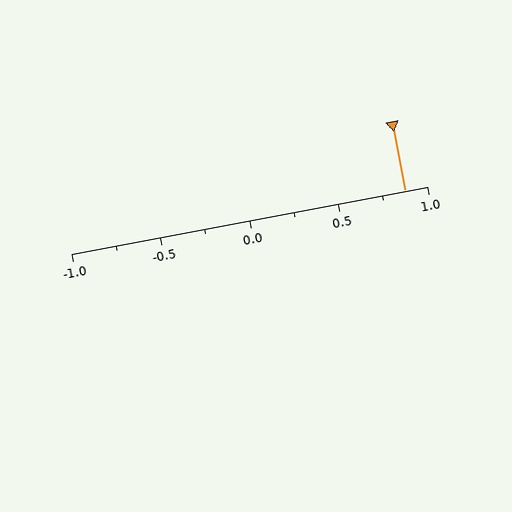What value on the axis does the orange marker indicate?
The marker indicates approximately 0.88.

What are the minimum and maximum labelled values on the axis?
The axis runs from -1.0 to 1.0.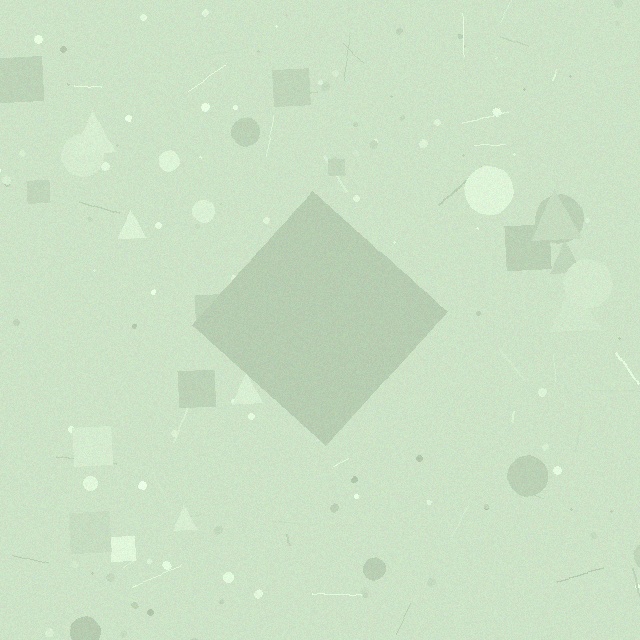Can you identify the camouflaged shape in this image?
The camouflaged shape is a diamond.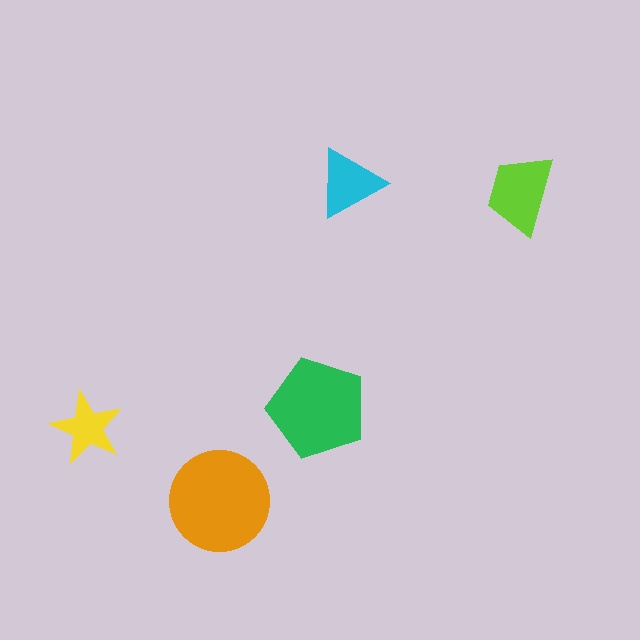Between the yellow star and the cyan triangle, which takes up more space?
The cyan triangle.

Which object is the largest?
The orange circle.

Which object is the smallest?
The yellow star.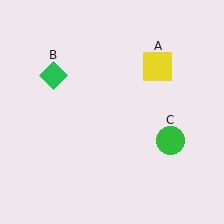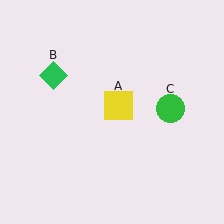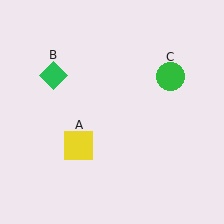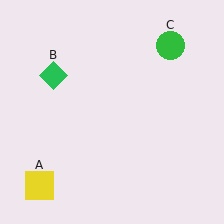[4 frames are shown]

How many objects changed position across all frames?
2 objects changed position: yellow square (object A), green circle (object C).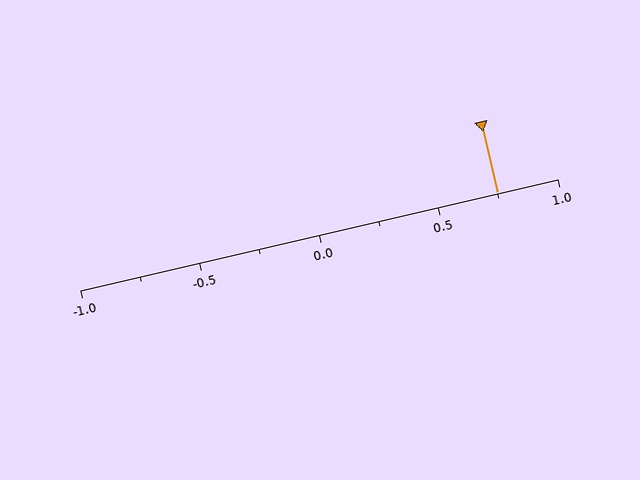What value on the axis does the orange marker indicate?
The marker indicates approximately 0.75.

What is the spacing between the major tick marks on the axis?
The major ticks are spaced 0.5 apart.